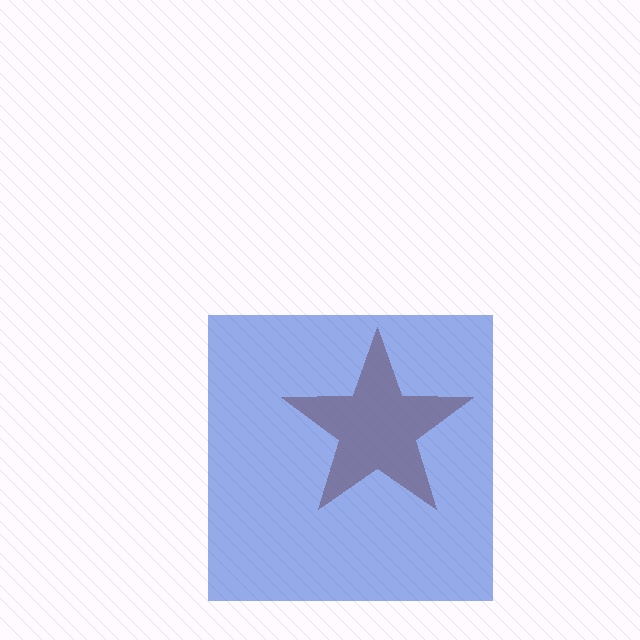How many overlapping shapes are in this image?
There are 2 overlapping shapes in the image.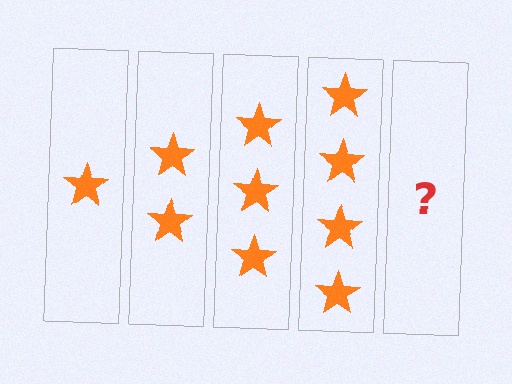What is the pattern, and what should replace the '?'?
The pattern is that each step adds one more star. The '?' should be 5 stars.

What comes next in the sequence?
The next element should be 5 stars.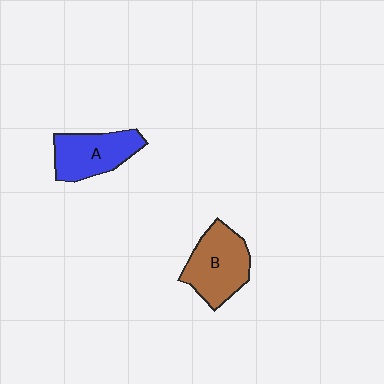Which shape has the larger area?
Shape B (brown).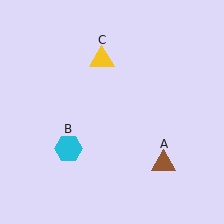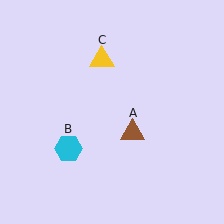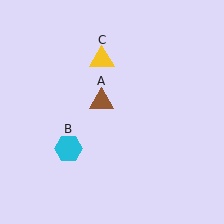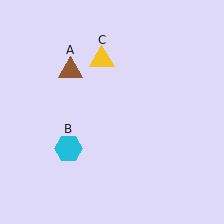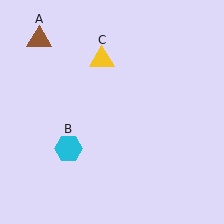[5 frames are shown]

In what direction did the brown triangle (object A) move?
The brown triangle (object A) moved up and to the left.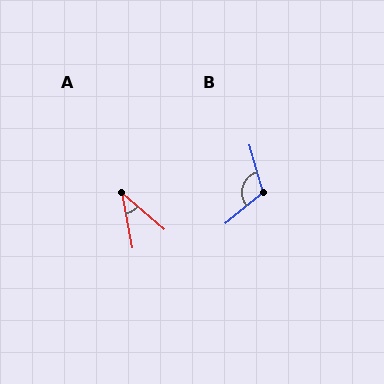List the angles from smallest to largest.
A (39°), B (113°).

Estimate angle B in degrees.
Approximately 113 degrees.